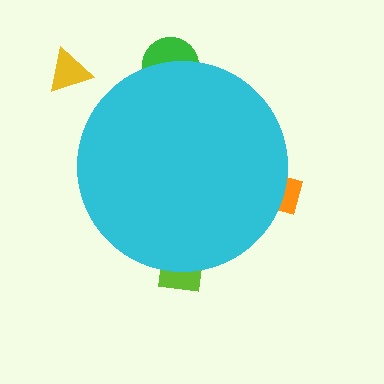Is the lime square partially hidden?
Yes, the lime square is partially hidden behind the cyan circle.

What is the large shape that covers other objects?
A cyan circle.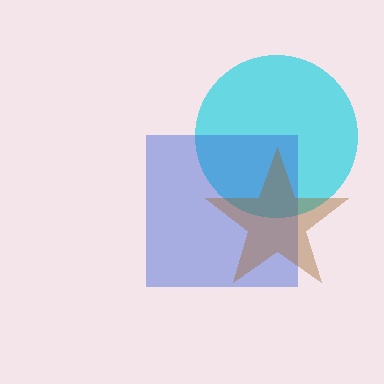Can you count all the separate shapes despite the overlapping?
Yes, there are 3 separate shapes.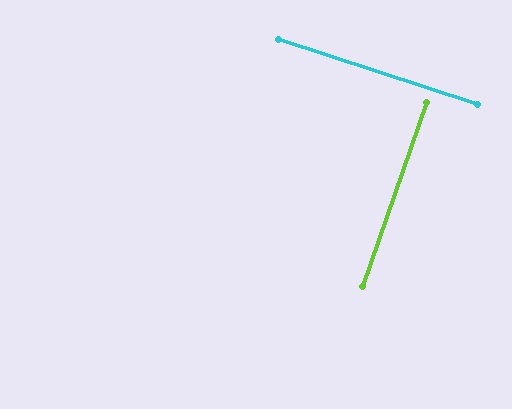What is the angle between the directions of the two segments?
Approximately 89 degrees.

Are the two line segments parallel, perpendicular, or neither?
Perpendicular — they meet at approximately 89°.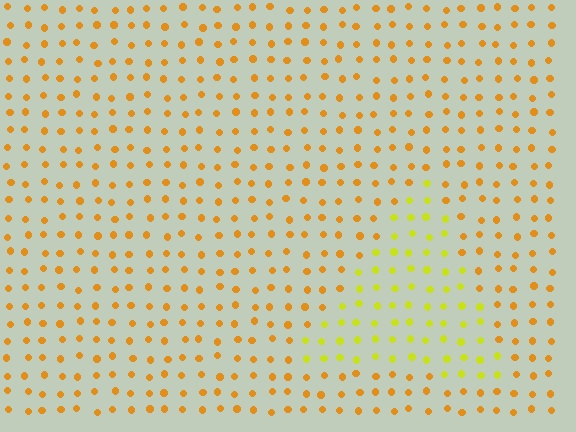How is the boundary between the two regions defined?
The boundary is defined purely by a slight shift in hue (about 33 degrees). Spacing, size, and orientation are identical on both sides.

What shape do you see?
I see a triangle.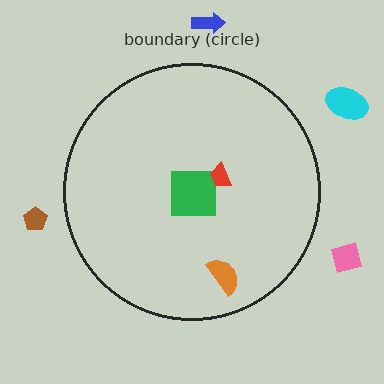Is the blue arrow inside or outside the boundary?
Outside.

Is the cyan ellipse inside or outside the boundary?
Outside.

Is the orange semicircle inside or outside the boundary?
Inside.